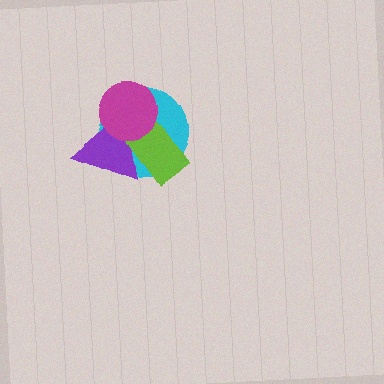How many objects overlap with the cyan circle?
3 objects overlap with the cyan circle.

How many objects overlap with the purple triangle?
3 objects overlap with the purple triangle.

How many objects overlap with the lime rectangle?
3 objects overlap with the lime rectangle.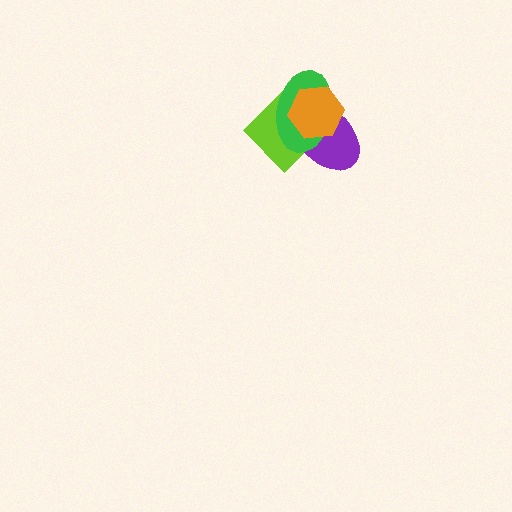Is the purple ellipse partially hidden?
Yes, it is partially covered by another shape.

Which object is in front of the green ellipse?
The orange hexagon is in front of the green ellipse.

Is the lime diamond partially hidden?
Yes, it is partially covered by another shape.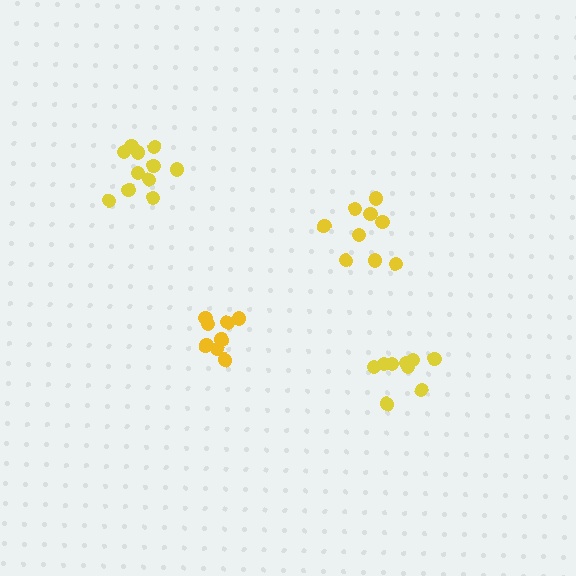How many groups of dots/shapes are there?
There are 4 groups.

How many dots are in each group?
Group 1: 8 dots, Group 2: 9 dots, Group 3: 9 dots, Group 4: 11 dots (37 total).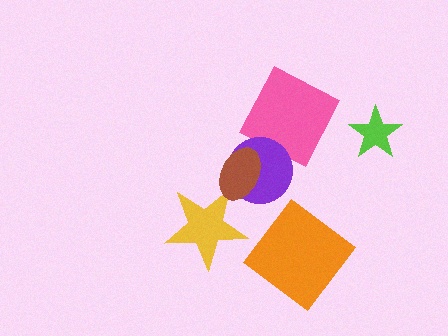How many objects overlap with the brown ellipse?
2 objects overlap with the brown ellipse.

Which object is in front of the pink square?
The purple circle is in front of the pink square.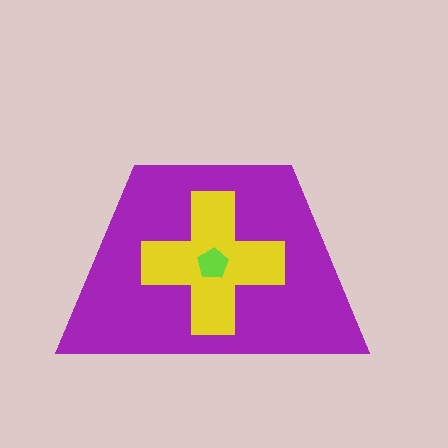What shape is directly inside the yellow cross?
The lime pentagon.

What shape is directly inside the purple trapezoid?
The yellow cross.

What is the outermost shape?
The purple trapezoid.